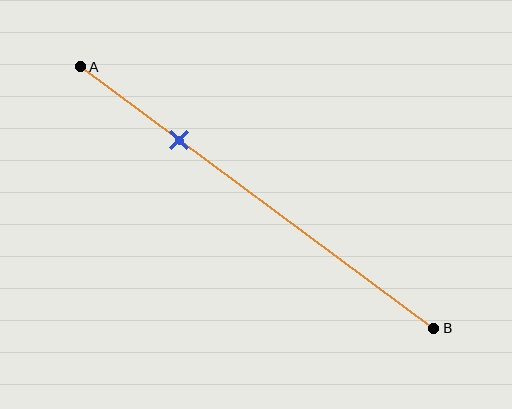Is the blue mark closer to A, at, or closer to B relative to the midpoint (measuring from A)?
The blue mark is closer to point A than the midpoint of segment AB.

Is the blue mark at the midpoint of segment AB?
No, the mark is at about 30% from A, not at the 50% midpoint.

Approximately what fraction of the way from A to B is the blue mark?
The blue mark is approximately 30% of the way from A to B.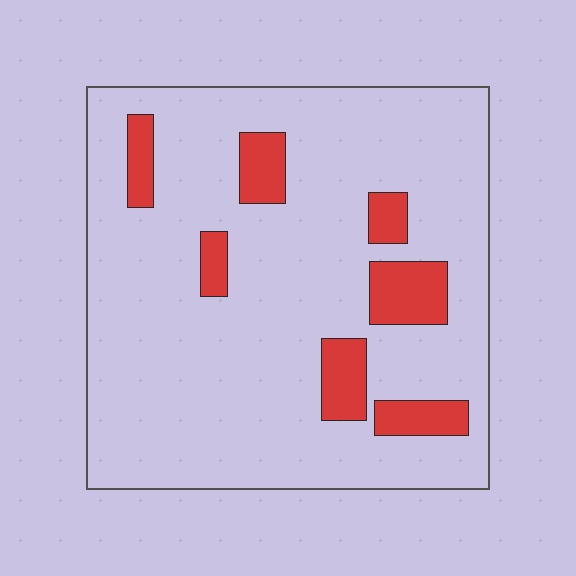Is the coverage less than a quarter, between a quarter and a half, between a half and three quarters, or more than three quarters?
Less than a quarter.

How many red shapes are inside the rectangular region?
7.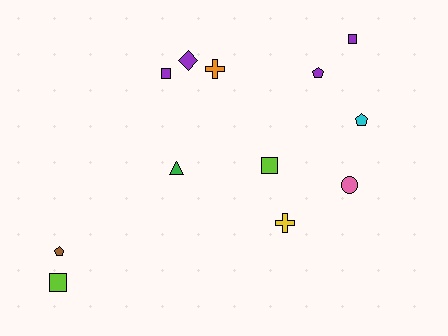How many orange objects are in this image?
There is 1 orange object.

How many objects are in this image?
There are 12 objects.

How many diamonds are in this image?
There is 1 diamond.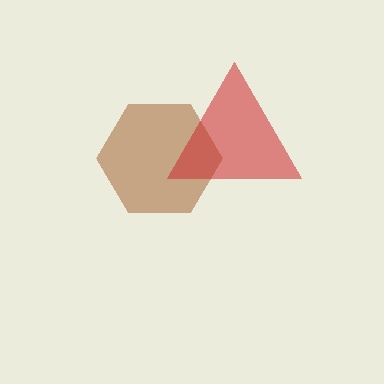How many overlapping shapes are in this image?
There are 2 overlapping shapes in the image.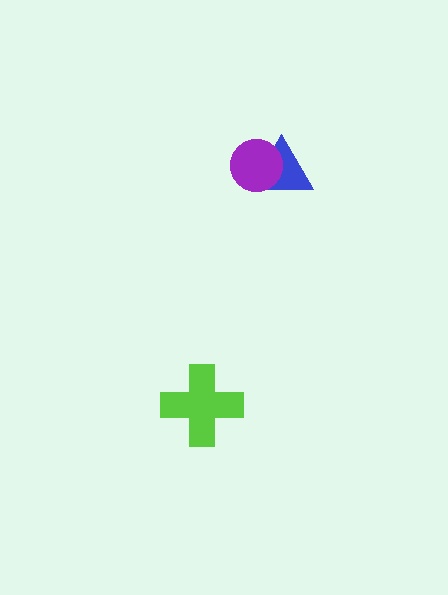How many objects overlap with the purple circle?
1 object overlaps with the purple circle.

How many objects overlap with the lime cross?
0 objects overlap with the lime cross.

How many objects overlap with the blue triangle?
1 object overlaps with the blue triangle.